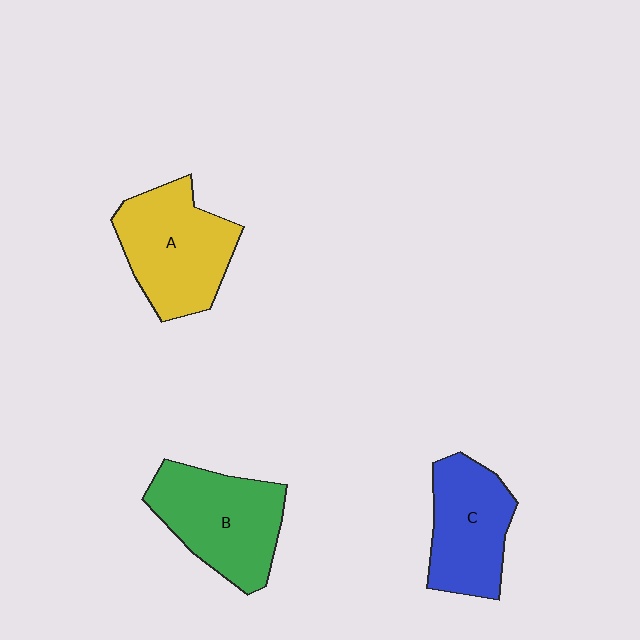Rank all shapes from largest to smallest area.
From largest to smallest: B (green), A (yellow), C (blue).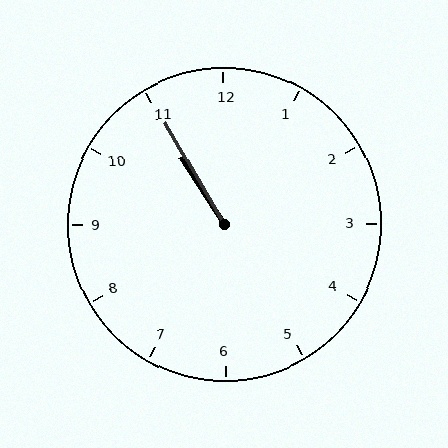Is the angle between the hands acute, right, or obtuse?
It is acute.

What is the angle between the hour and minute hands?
Approximately 2 degrees.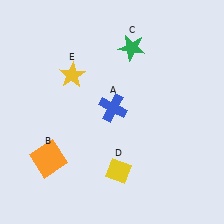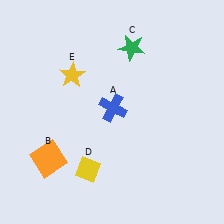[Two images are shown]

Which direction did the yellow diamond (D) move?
The yellow diamond (D) moved left.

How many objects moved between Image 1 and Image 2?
1 object moved between the two images.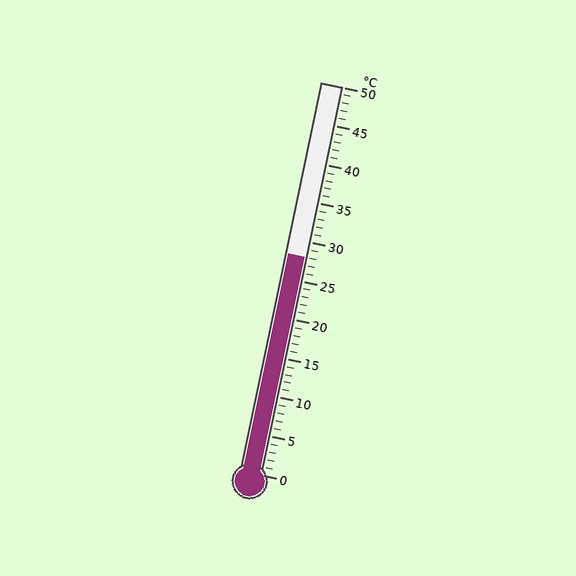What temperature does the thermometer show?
The thermometer shows approximately 28°C.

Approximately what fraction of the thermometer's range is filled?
The thermometer is filled to approximately 55% of its range.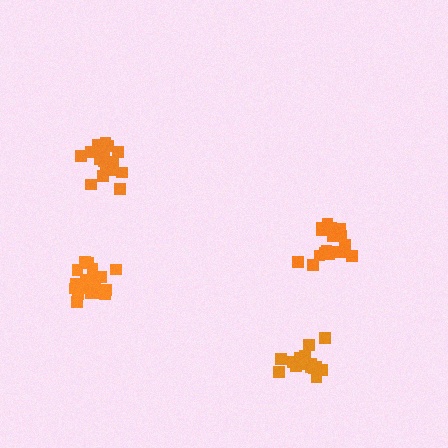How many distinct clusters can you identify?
There are 4 distinct clusters.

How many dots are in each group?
Group 1: 20 dots, Group 2: 18 dots, Group 3: 17 dots, Group 4: 17 dots (72 total).